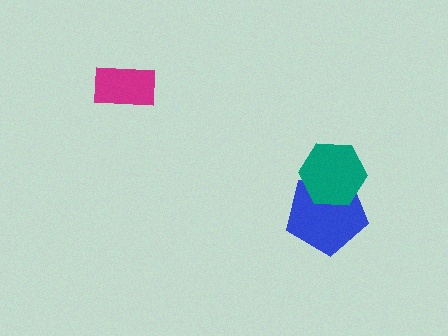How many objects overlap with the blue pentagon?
1 object overlaps with the blue pentagon.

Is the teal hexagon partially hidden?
No, no other shape covers it.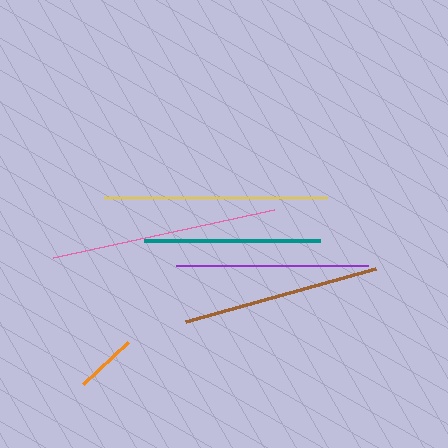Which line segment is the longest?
The pink line is the longest at approximately 226 pixels.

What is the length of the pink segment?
The pink segment is approximately 226 pixels long.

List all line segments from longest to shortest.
From longest to shortest: pink, yellow, brown, purple, teal, orange.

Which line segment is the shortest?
The orange line is the shortest at approximately 62 pixels.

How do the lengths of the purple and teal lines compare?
The purple and teal lines are approximately the same length.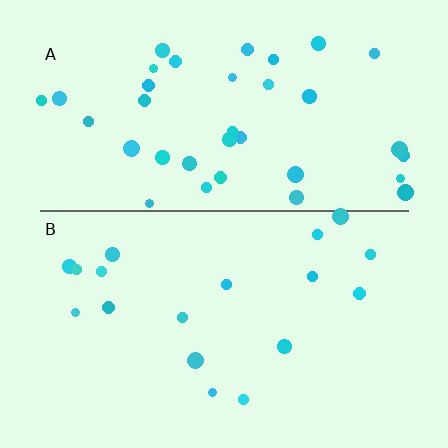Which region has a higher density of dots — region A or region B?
A (the top).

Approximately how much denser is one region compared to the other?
Approximately 2.1× — region A over region B.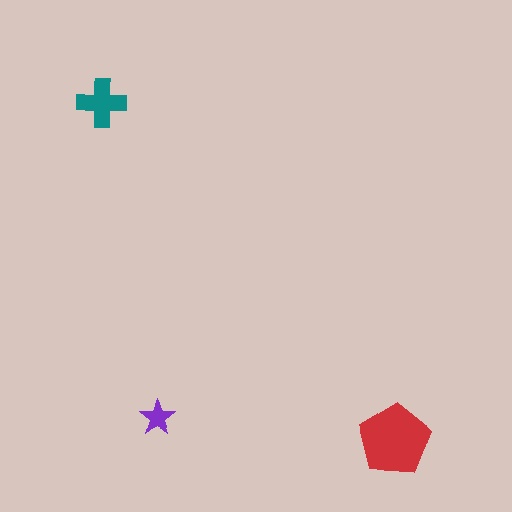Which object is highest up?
The teal cross is topmost.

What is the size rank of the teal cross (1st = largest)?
2nd.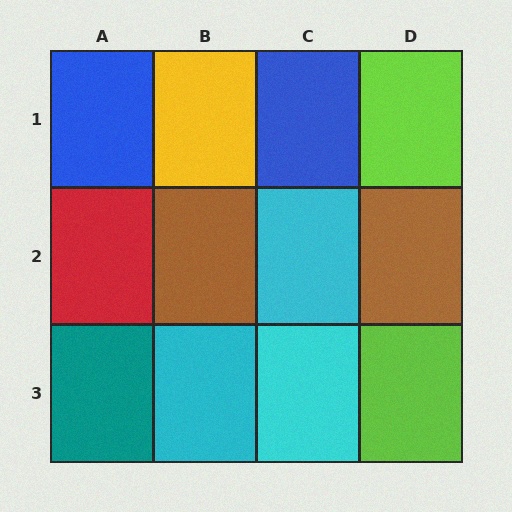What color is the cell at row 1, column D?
Lime.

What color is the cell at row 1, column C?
Blue.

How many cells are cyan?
3 cells are cyan.